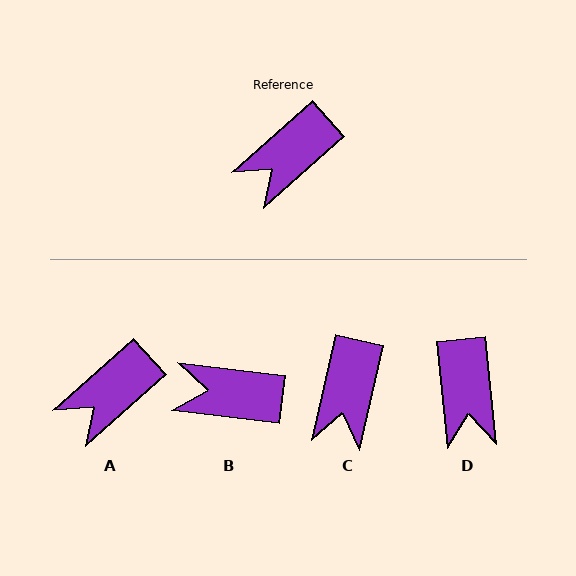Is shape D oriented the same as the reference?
No, it is off by about 54 degrees.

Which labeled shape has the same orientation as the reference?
A.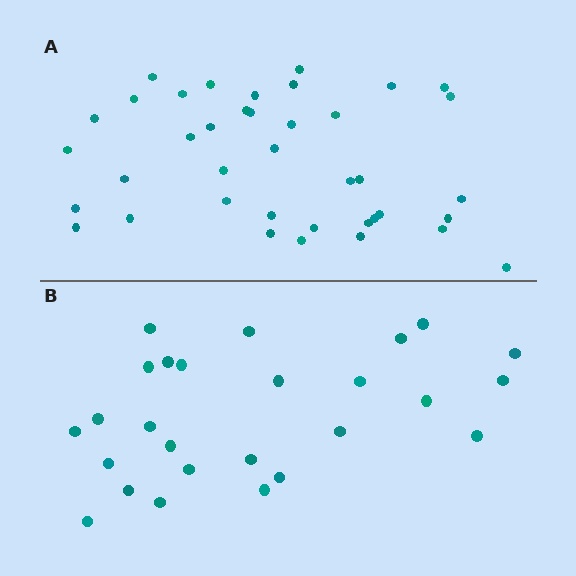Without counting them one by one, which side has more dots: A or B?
Region A (the top region) has more dots.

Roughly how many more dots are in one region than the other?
Region A has approximately 15 more dots than region B.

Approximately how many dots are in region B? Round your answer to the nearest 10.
About 30 dots. (The exact count is 26, which rounds to 30.)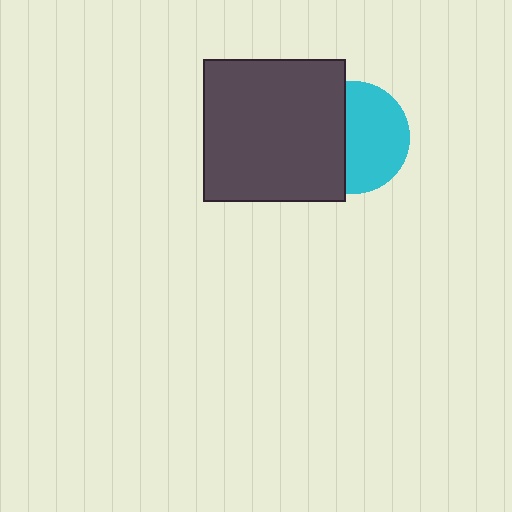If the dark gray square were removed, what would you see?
You would see the complete cyan circle.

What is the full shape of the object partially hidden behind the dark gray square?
The partially hidden object is a cyan circle.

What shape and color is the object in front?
The object in front is a dark gray square.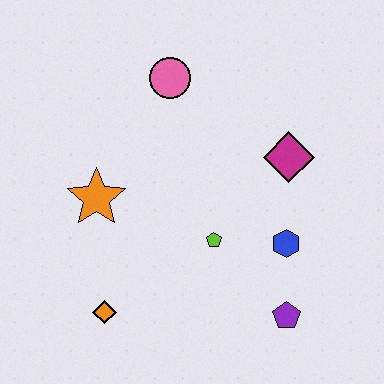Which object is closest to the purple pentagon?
The blue hexagon is closest to the purple pentagon.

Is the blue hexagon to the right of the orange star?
Yes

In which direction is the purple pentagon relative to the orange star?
The purple pentagon is to the right of the orange star.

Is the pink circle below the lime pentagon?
No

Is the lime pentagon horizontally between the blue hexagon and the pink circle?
Yes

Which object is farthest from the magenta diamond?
The orange diamond is farthest from the magenta diamond.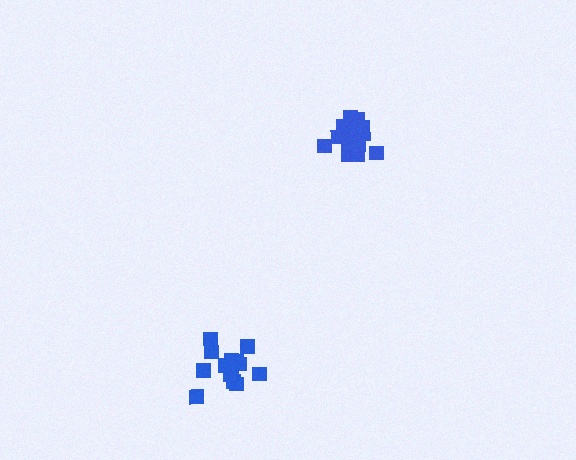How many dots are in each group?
Group 1: 19 dots, Group 2: 16 dots (35 total).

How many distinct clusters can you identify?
There are 2 distinct clusters.